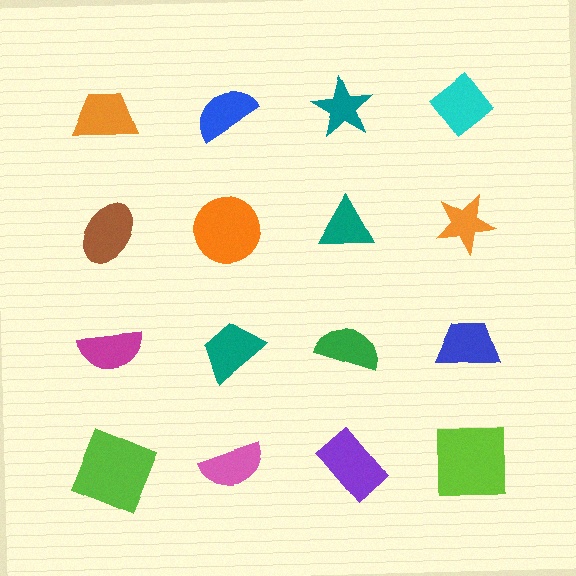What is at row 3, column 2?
A teal trapezoid.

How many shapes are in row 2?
4 shapes.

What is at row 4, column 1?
A lime square.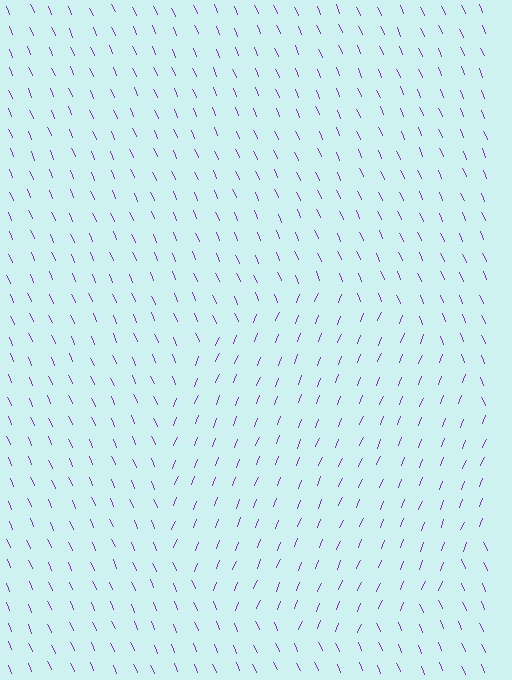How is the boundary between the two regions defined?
The boundary is defined purely by a change in line orientation (approximately 45 degrees difference). All lines are the same color and thickness.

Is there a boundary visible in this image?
Yes, there is a texture boundary formed by a change in line orientation.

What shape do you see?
I see a circle.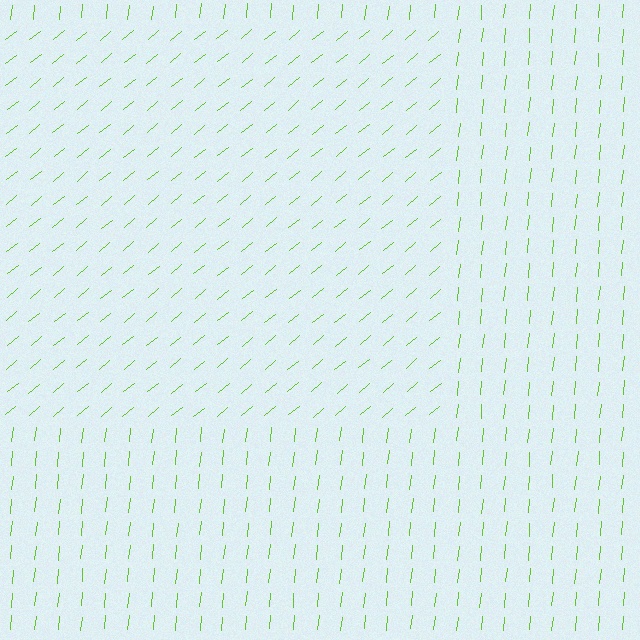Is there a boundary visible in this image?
Yes, there is a texture boundary formed by a change in line orientation.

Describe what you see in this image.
The image is filled with small lime line segments. A rectangle region in the image has lines oriented differently from the surrounding lines, creating a visible texture boundary.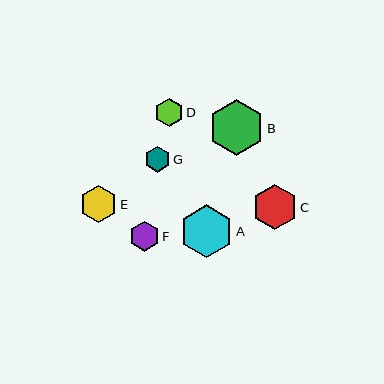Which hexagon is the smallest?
Hexagon G is the smallest with a size of approximately 26 pixels.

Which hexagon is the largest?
Hexagon B is the largest with a size of approximately 56 pixels.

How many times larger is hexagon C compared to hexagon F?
Hexagon C is approximately 1.5 times the size of hexagon F.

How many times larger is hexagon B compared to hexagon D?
Hexagon B is approximately 2.0 times the size of hexagon D.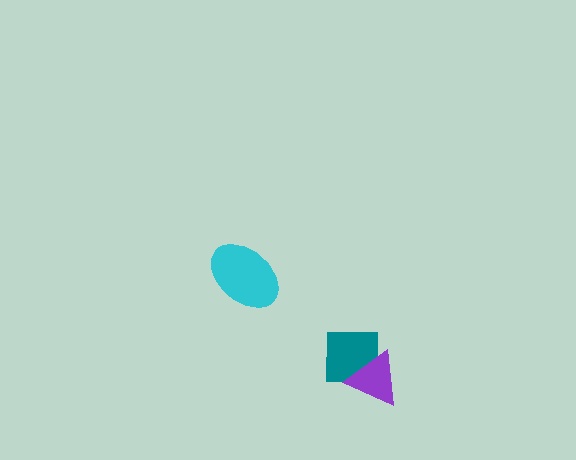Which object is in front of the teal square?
The purple triangle is in front of the teal square.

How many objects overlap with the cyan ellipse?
0 objects overlap with the cyan ellipse.